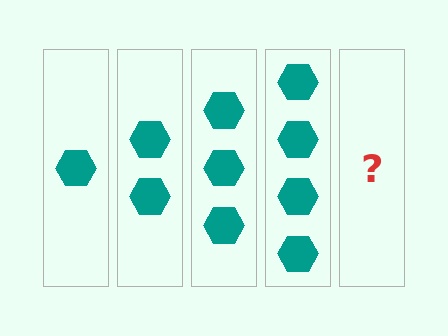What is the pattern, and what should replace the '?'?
The pattern is that each step adds one more hexagon. The '?' should be 5 hexagons.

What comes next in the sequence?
The next element should be 5 hexagons.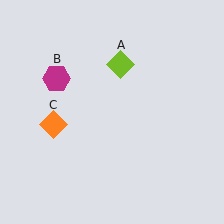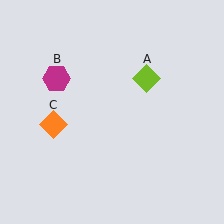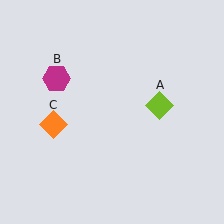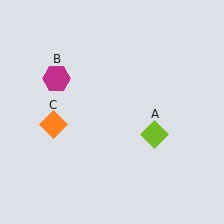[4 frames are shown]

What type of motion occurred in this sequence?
The lime diamond (object A) rotated clockwise around the center of the scene.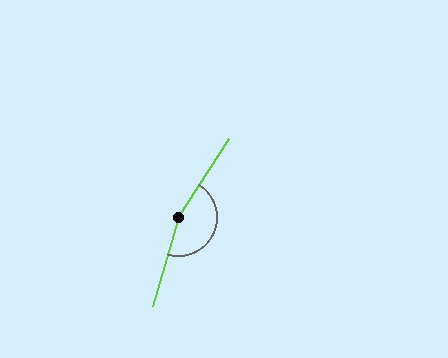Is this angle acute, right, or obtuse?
It is obtuse.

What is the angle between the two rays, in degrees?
Approximately 164 degrees.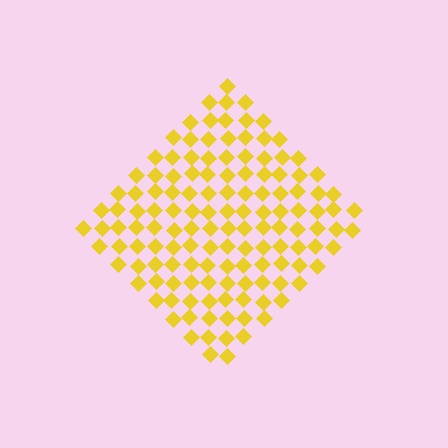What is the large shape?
The large shape is a diamond.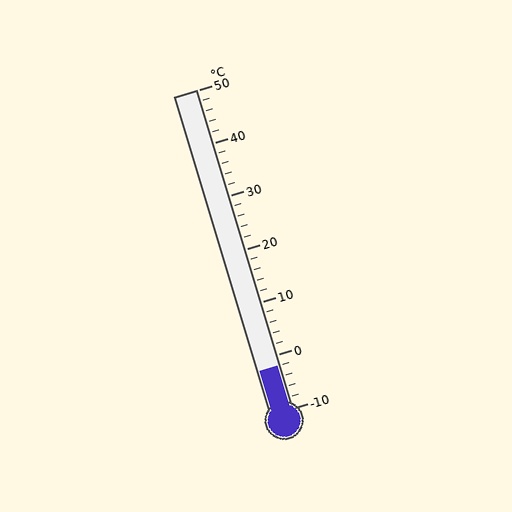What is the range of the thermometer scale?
The thermometer scale ranges from -10°C to 50°C.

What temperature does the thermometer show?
The thermometer shows approximately -2°C.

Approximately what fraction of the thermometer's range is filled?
The thermometer is filled to approximately 15% of its range.